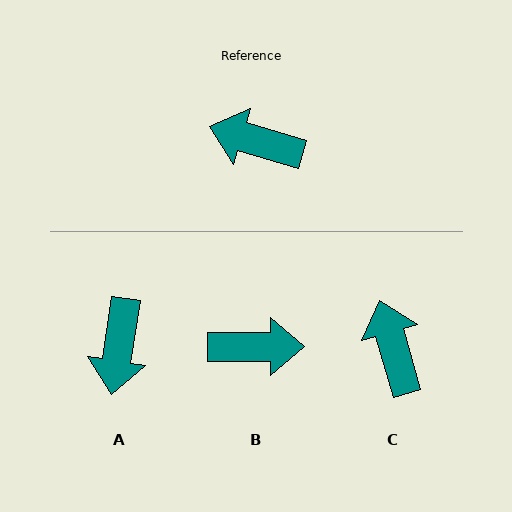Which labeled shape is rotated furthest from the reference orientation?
B, about 163 degrees away.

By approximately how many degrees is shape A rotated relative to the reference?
Approximately 98 degrees counter-clockwise.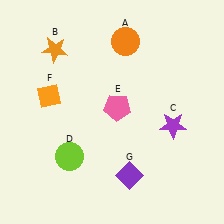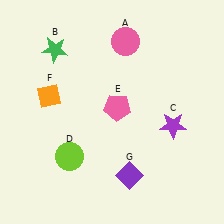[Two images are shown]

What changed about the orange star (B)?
In Image 1, B is orange. In Image 2, it changed to green.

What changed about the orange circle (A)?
In Image 1, A is orange. In Image 2, it changed to pink.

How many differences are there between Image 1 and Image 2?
There are 2 differences between the two images.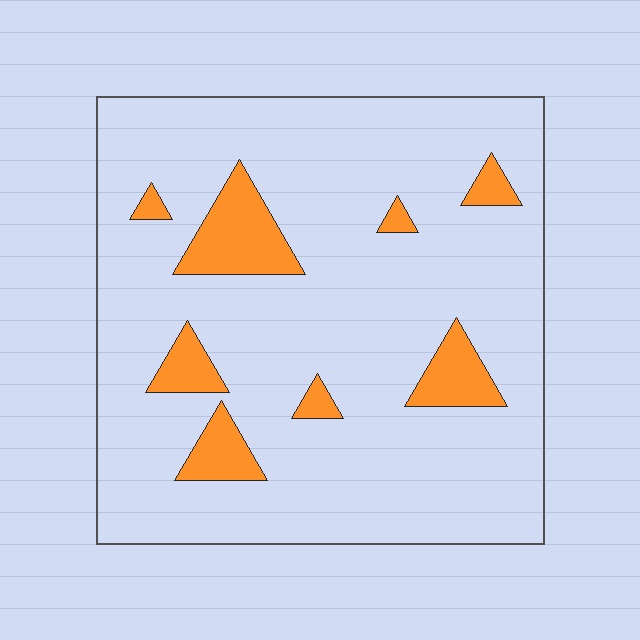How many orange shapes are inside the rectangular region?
8.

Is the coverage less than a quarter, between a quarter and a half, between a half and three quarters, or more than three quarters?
Less than a quarter.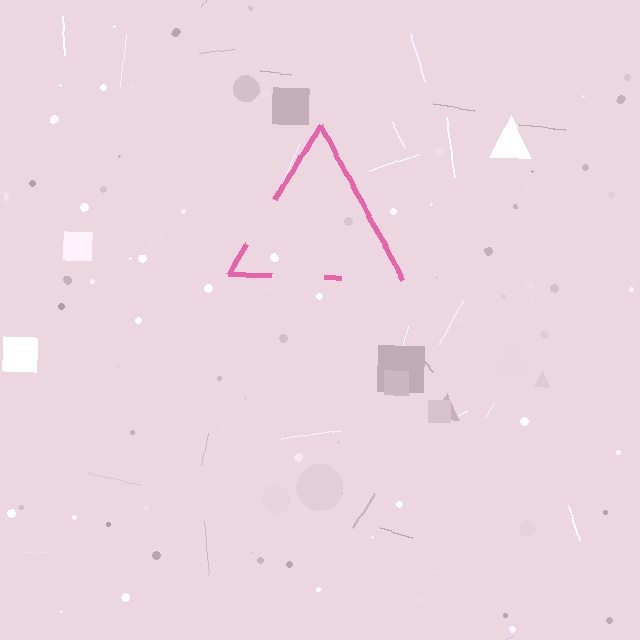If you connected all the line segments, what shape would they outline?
They would outline a triangle.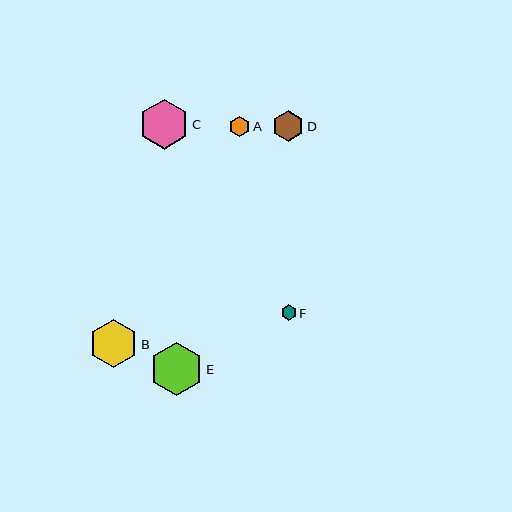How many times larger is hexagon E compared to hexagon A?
Hexagon E is approximately 2.5 times the size of hexagon A.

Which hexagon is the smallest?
Hexagon F is the smallest with a size of approximately 15 pixels.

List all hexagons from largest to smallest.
From largest to smallest: E, C, B, D, A, F.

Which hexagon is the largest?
Hexagon E is the largest with a size of approximately 52 pixels.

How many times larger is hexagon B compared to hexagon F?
Hexagon B is approximately 3.2 times the size of hexagon F.